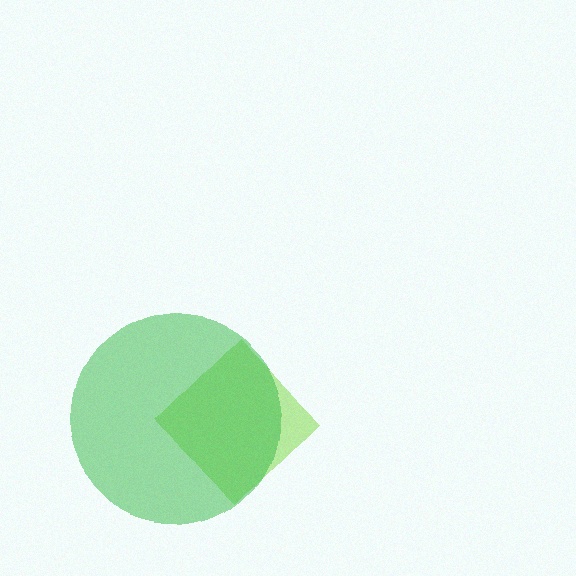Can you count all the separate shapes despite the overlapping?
Yes, there are 2 separate shapes.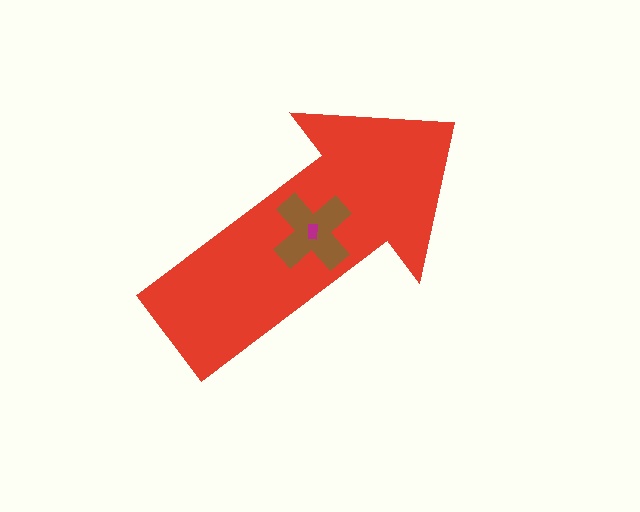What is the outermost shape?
The red arrow.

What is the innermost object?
The magenta rectangle.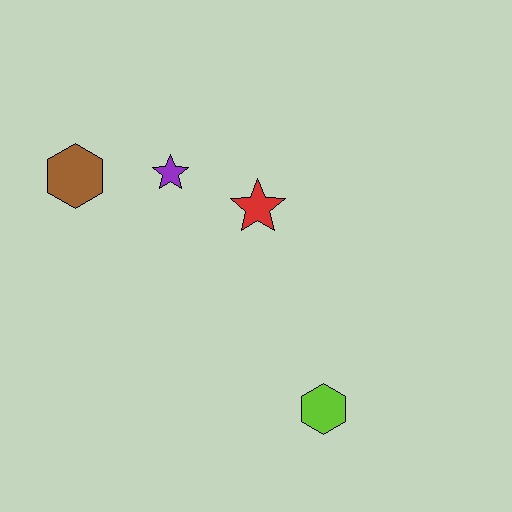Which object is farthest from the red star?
The lime hexagon is farthest from the red star.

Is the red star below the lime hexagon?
No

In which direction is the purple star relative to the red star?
The purple star is to the left of the red star.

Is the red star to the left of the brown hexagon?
No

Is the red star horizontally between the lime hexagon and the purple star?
Yes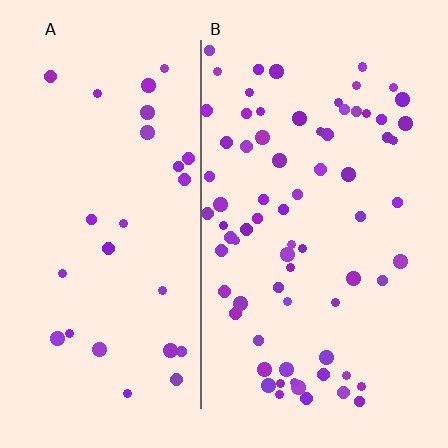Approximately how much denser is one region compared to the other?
Approximately 2.6× — region B over region A.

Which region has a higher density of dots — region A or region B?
B (the right).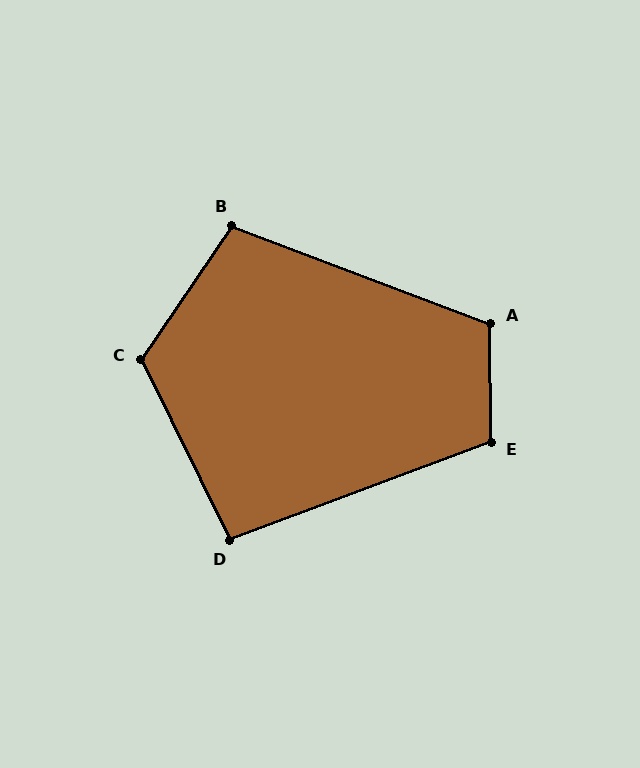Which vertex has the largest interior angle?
C, at approximately 120 degrees.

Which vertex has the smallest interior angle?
D, at approximately 96 degrees.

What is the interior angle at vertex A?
Approximately 111 degrees (obtuse).